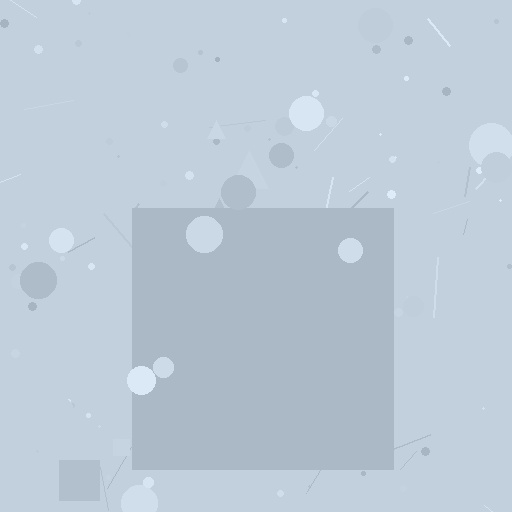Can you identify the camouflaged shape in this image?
The camouflaged shape is a square.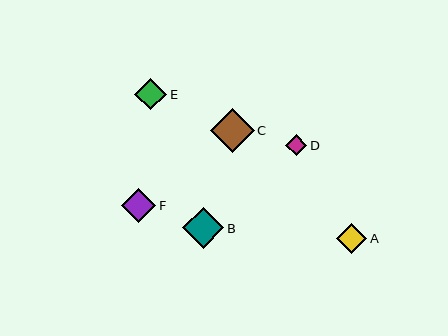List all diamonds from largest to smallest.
From largest to smallest: C, B, F, E, A, D.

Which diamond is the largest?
Diamond C is the largest with a size of approximately 44 pixels.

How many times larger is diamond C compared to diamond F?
Diamond C is approximately 1.3 times the size of diamond F.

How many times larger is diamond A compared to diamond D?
Diamond A is approximately 1.4 times the size of diamond D.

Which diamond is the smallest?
Diamond D is the smallest with a size of approximately 21 pixels.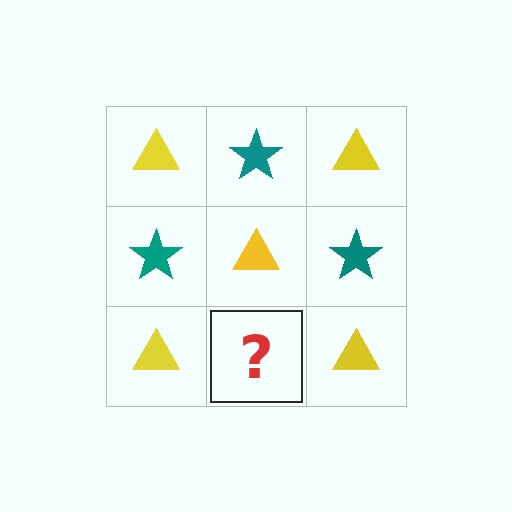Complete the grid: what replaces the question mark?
The question mark should be replaced with a teal star.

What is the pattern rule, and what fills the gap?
The rule is that it alternates yellow triangle and teal star in a checkerboard pattern. The gap should be filled with a teal star.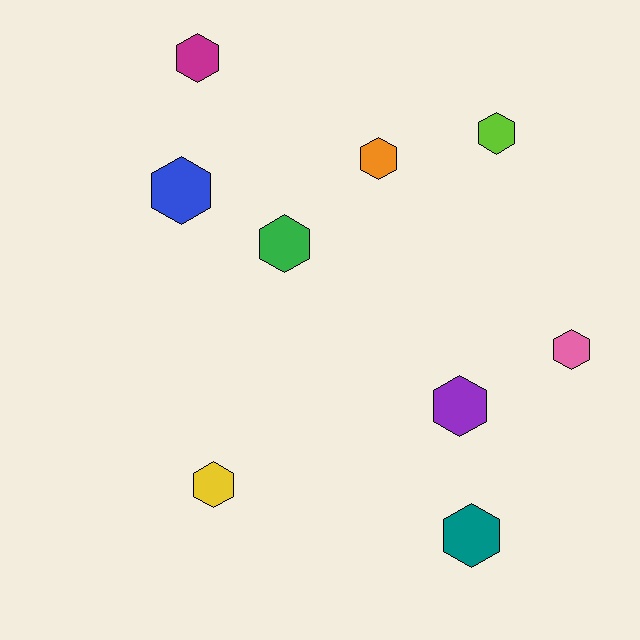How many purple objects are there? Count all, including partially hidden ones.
There is 1 purple object.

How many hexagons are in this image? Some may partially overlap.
There are 9 hexagons.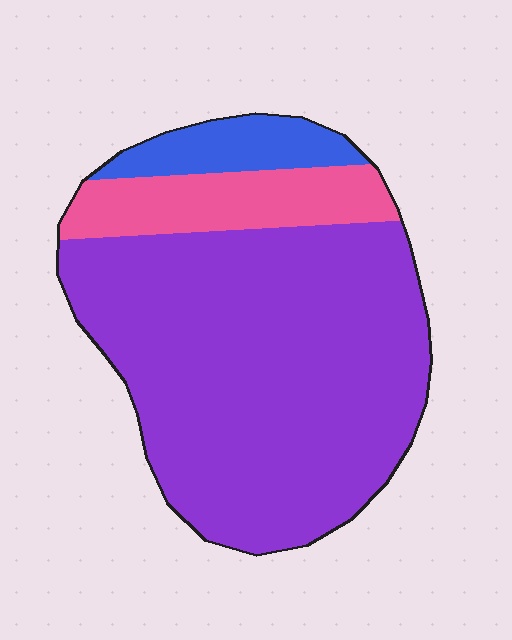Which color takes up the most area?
Purple, at roughly 75%.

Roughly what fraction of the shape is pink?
Pink takes up about one sixth (1/6) of the shape.